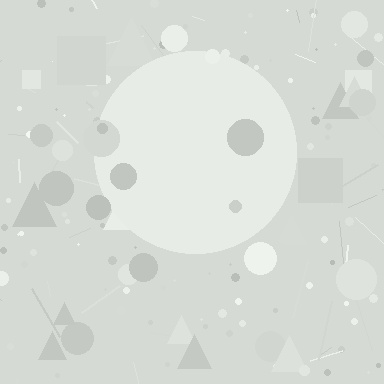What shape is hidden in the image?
A circle is hidden in the image.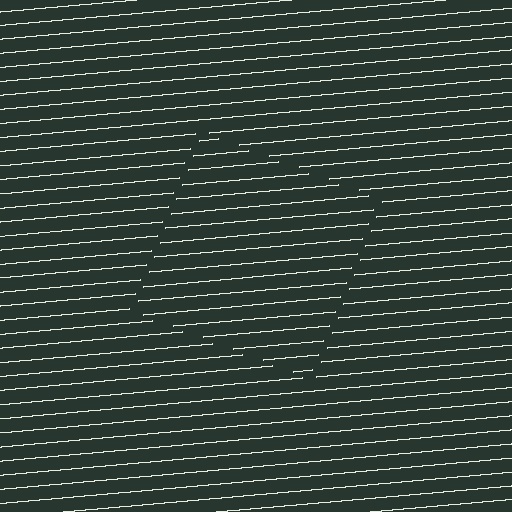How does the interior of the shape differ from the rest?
The interior of the shape contains the same grating, shifted by half a period — the contour is defined by the phase discontinuity where line-ends from the inner and outer gratings abut.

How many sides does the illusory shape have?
4 sides — the line-ends trace a square.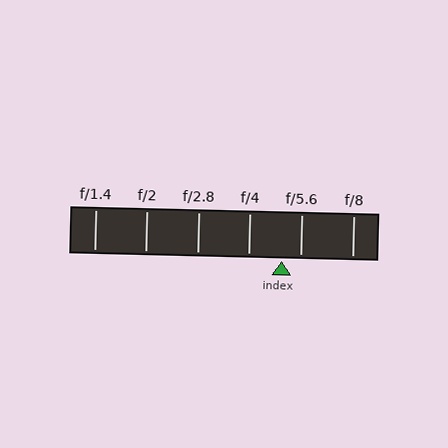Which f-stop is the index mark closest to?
The index mark is closest to f/5.6.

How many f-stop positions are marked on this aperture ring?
There are 6 f-stop positions marked.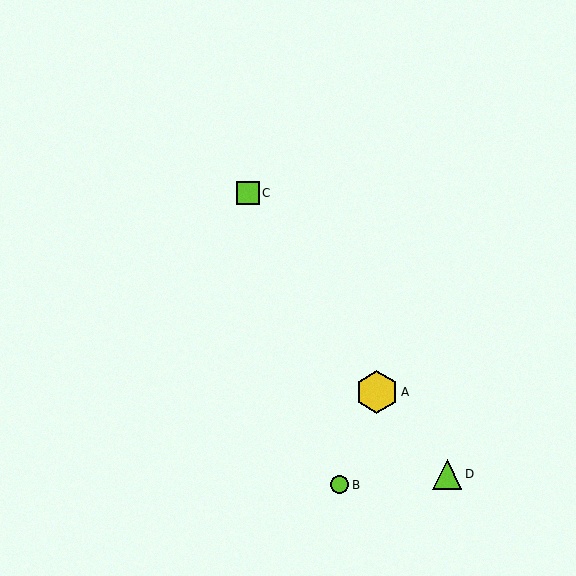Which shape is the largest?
The yellow hexagon (labeled A) is the largest.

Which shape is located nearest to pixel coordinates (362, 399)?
The yellow hexagon (labeled A) at (377, 392) is nearest to that location.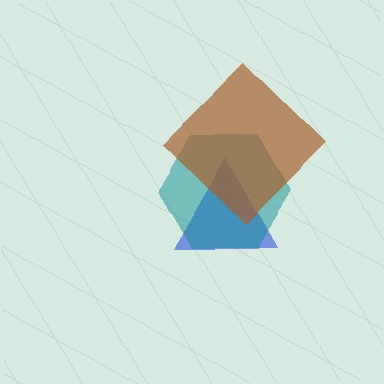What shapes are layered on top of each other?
The layered shapes are: a blue triangle, a teal hexagon, a brown diamond.